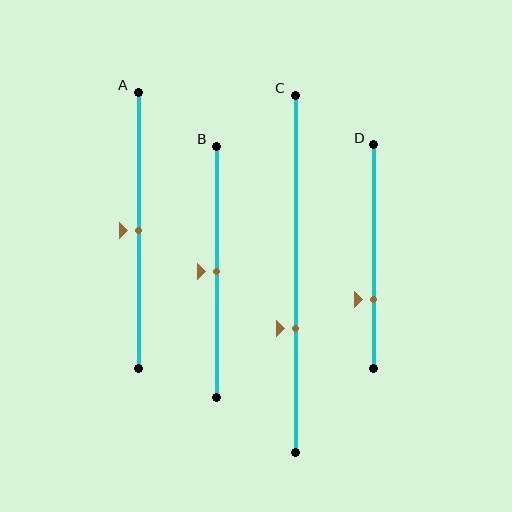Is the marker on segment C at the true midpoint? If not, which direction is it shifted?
No, the marker on segment C is shifted downward by about 15% of the segment length.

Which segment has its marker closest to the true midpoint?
Segment A has its marker closest to the true midpoint.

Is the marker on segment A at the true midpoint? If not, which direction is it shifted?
Yes, the marker on segment A is at the true midpoint.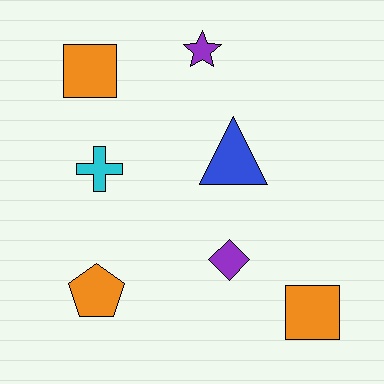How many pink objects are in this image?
There are no pink objects.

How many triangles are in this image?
There is 1 triangle.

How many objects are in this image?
There are 7 objects.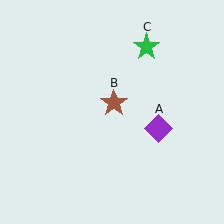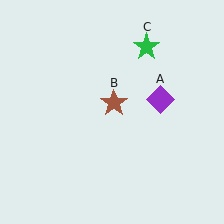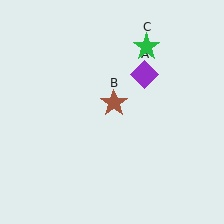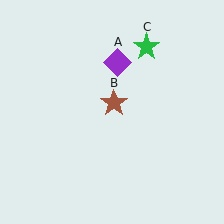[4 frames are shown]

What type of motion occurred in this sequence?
The purple diamond (object A) rotated counterclockwise around the center of the scene.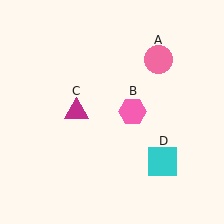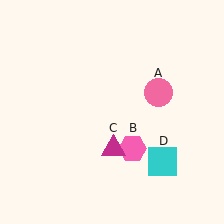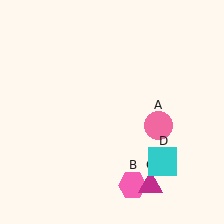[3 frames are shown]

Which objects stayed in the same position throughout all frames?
Cyan square (object D) remained stationary.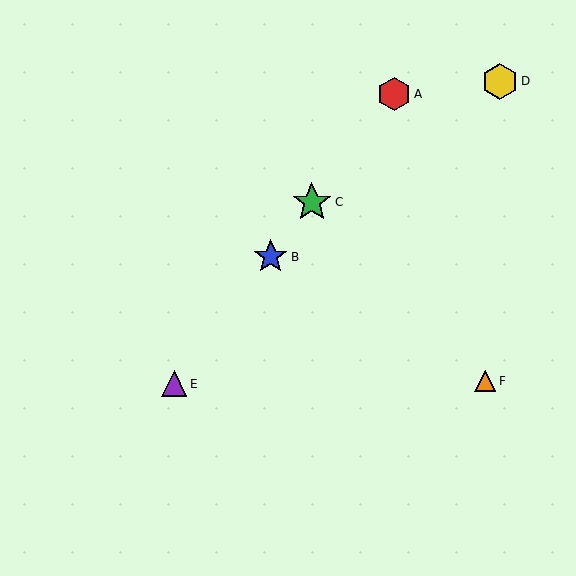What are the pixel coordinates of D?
Object D is at (500, 81).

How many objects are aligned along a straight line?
4 objects (A, B, C, E) are aligned along a straight line.